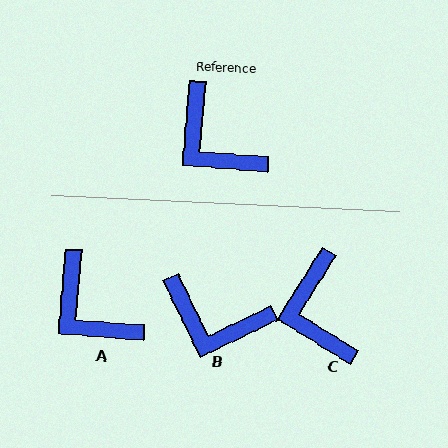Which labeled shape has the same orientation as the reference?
A.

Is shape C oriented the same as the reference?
No, it is off by about 27 degrees.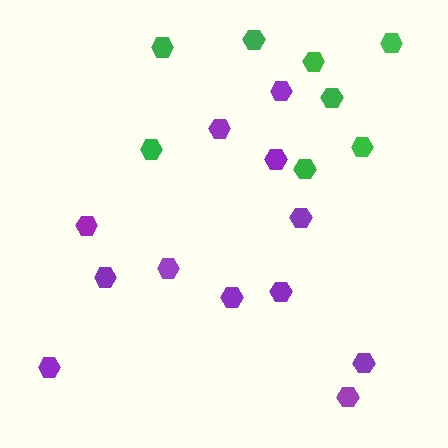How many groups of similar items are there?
There are 2 groups: one group of green hexagons (8) and one group of purple hexagons (12).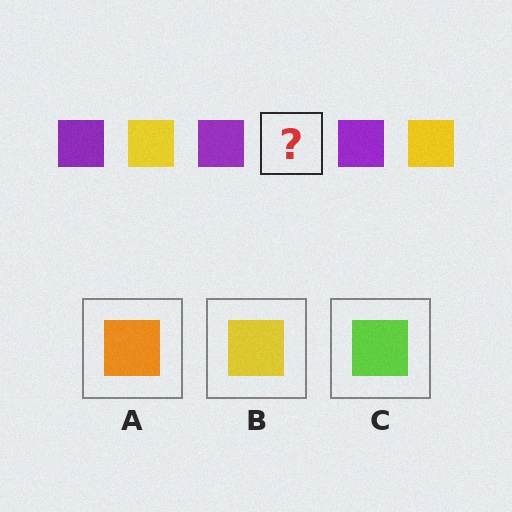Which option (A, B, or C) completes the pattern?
B.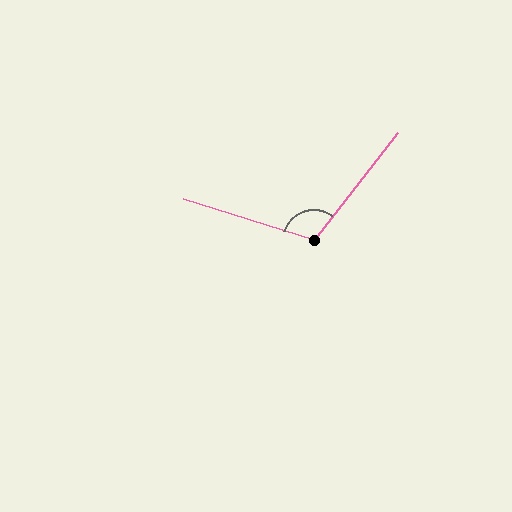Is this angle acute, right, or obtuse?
It is obtuse.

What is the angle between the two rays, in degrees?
Approximately 110 degrees.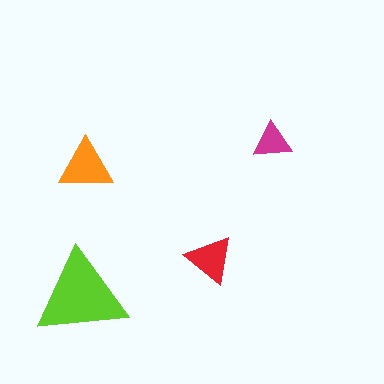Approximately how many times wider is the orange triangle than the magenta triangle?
About 1.5 times wider.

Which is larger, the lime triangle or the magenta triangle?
The lime one.